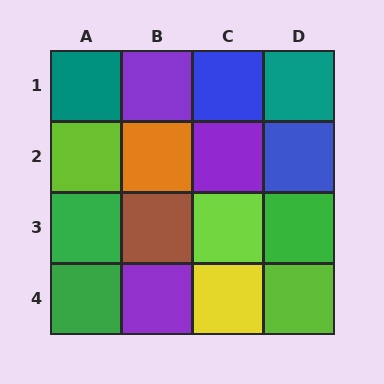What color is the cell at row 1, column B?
Purple.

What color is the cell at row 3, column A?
Green.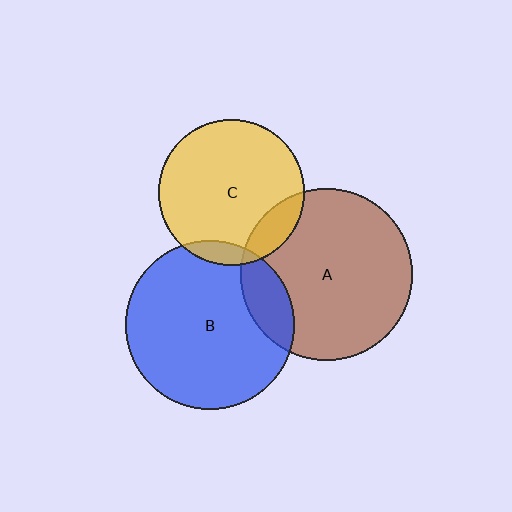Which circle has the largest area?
Circle A (brown).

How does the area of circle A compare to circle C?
Approximately 1.4 times.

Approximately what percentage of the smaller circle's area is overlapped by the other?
Approximately 15%.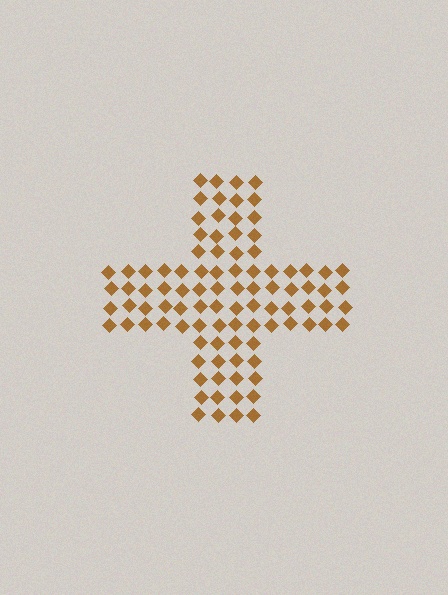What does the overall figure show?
The overall figure shows a cross.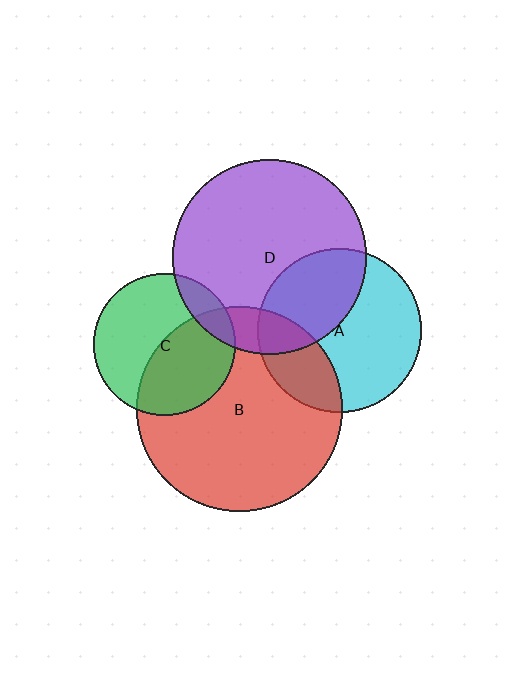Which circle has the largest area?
Circle B (red).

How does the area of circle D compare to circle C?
Approximately 1.9 times.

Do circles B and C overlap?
Yes.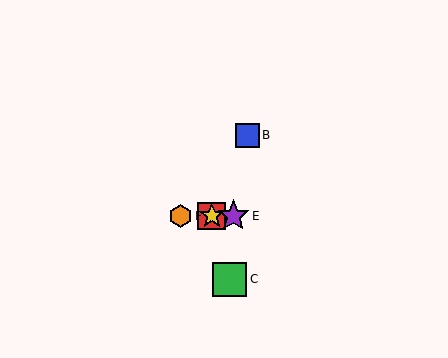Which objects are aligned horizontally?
Objects A, D, E, F are aligned horizontally.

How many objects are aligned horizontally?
4 objects (A, D, E, F) are aligned horizontally.